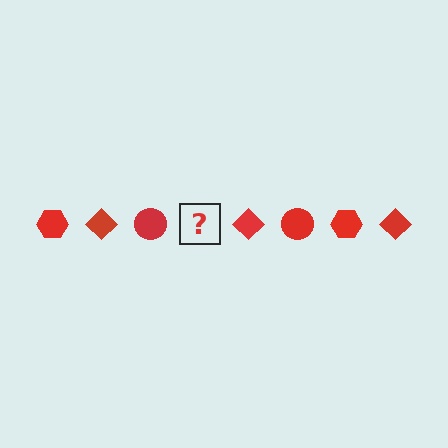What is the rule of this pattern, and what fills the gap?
The rule is that the pattern cycles through hexagon, diamond, circle shapes in red. The gap should be filled with a red hexagon.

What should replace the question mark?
The question mark should be replaced with a red hexagon.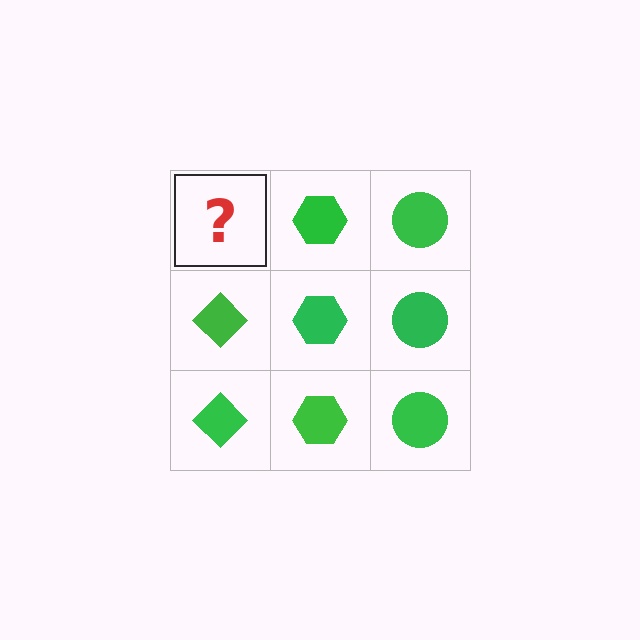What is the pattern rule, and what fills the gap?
The rule is that each column has a consistent shape. The gap should be filled with a green diamond.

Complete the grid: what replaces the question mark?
The question mark should be replaced with a green diamond.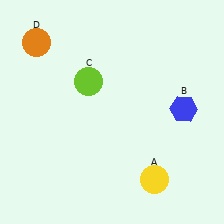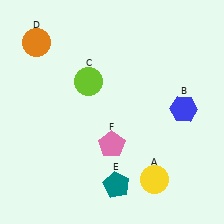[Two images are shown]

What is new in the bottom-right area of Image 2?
A teal pentagon (E) was added in the bottom-right area of Image 2.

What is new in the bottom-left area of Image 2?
A pink pentagon (F) was added in the bottom-left area of Image 2.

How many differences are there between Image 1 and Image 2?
There are 2 differences between the two images.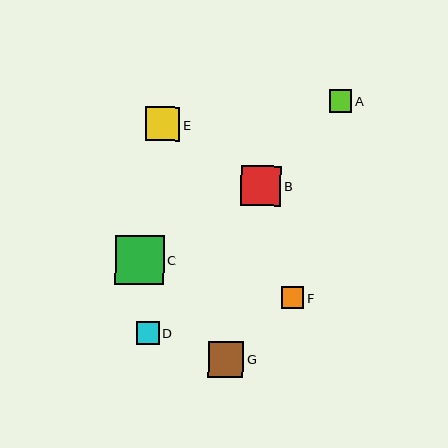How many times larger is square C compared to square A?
Square C is approximately 2.2 times the size of square A.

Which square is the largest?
Square C is the largest with a size of approximately 49 pixels.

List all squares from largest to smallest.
From largest to smallest: C, B, G, E, D, A, F.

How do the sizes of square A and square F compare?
Square A and square F are approximately the same size.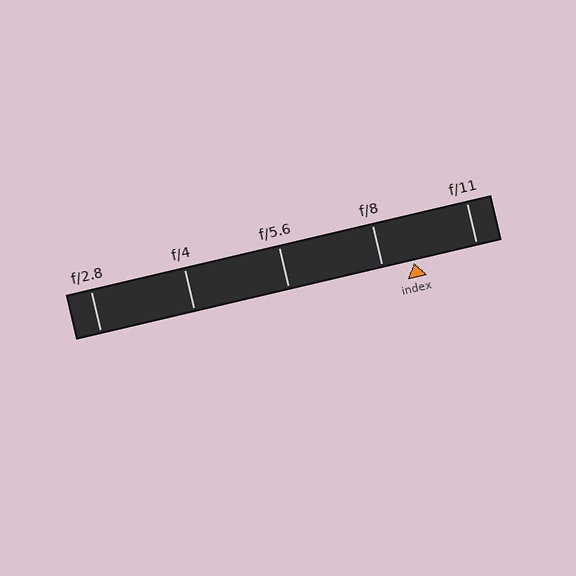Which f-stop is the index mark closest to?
The index mark is closest to f/8.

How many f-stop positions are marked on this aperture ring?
There are 5 f-stop positions marked.